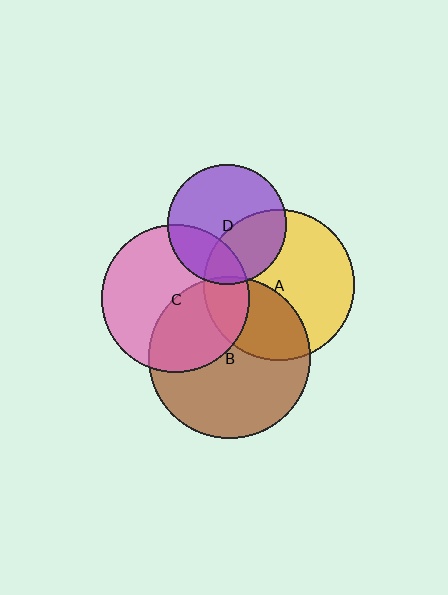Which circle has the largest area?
Circle B (brown).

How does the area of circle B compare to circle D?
Approximately 1.8 times.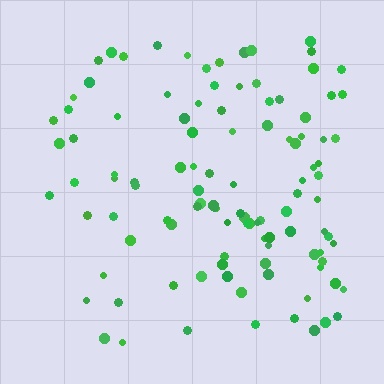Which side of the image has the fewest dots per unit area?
The left.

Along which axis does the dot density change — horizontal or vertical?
Horizontal.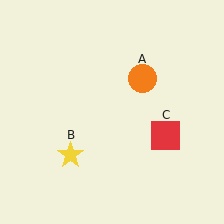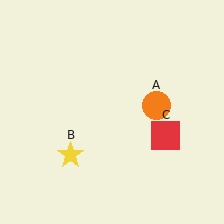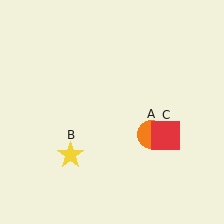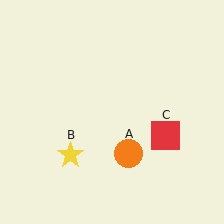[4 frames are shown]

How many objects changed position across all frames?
1 object changed position: orange circle (object A).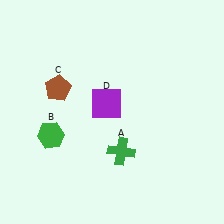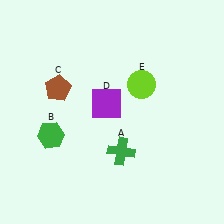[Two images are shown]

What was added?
A lime circle (E) was added in Image 2.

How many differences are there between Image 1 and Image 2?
There is 1 difference between the two images.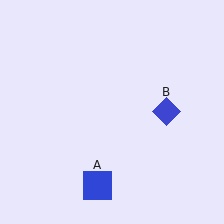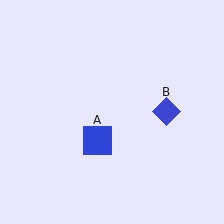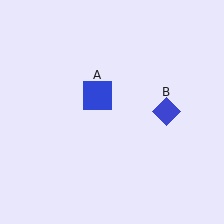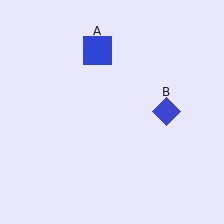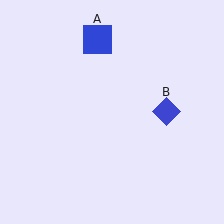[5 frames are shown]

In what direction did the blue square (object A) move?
The blue square (object A) moved up.